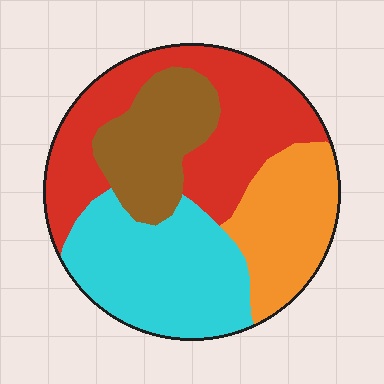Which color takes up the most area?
Red, at roughly 35%.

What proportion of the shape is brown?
Brown takes up about one sixth (1/6) of the shape.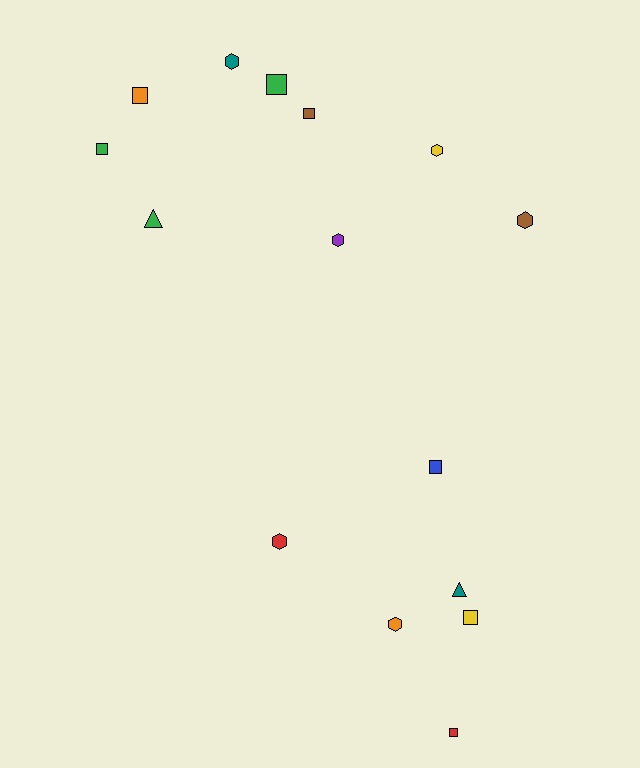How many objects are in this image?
There are 15 objects.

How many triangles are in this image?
There are 2 triangles.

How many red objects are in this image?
There are 2 red objects.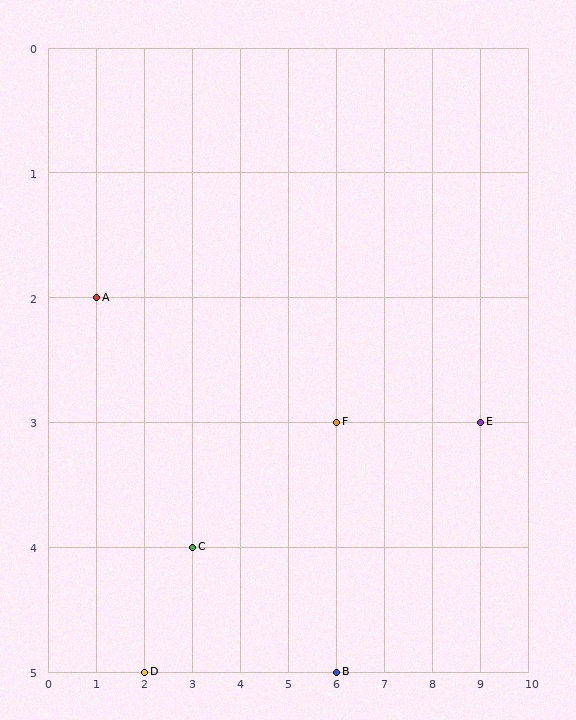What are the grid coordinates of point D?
Point D is at grid coordinates (2, 5).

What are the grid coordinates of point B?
Point B is at grid coordinates (6, 5).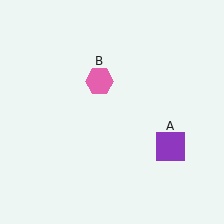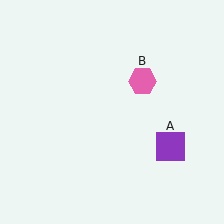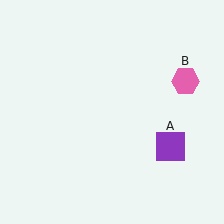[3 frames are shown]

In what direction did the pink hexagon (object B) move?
The pink hexagon (object B) moved right.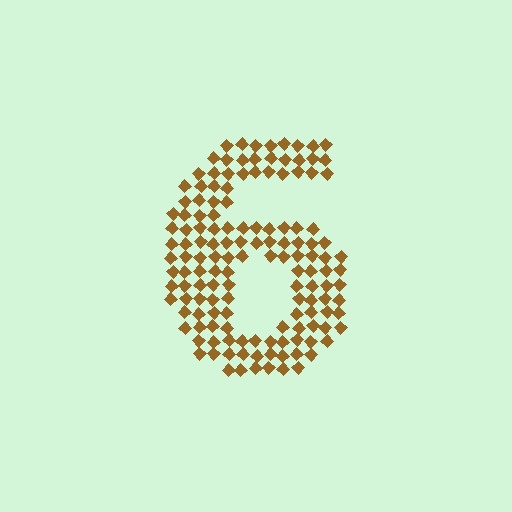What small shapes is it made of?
It is made of small diamonds.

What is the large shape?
The large shape is the digit 6.